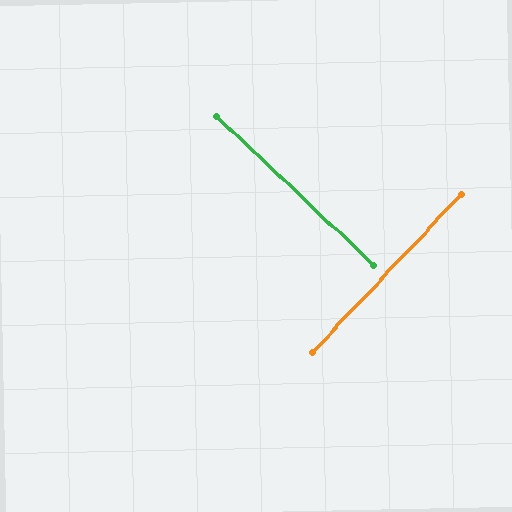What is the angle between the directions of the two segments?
Approximately 90 degrees.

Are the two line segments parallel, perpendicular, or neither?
Perpendicular — they meet at approximately 90°.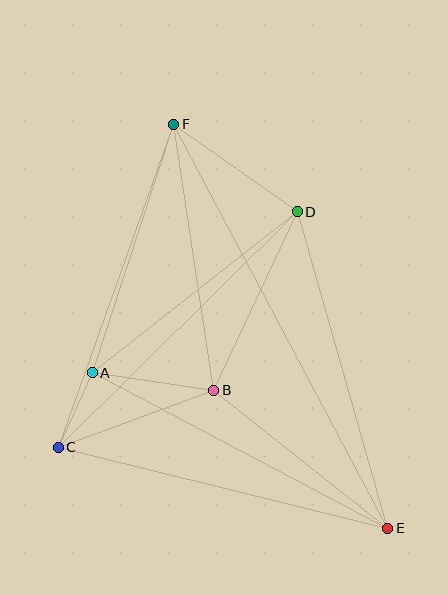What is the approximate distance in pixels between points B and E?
The distance between B and E is approximately 222 pixels.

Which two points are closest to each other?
Points A and C are closest to each other.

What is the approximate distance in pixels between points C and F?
The distance between C and F is approximately 343 pixels.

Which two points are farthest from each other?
Points E and F are farthest from each other.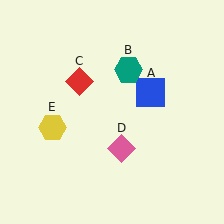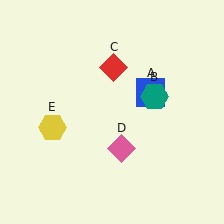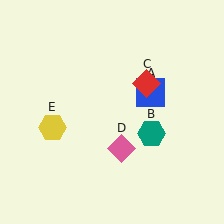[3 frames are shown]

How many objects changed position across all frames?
2 objects changed position: teal hexagon (object B), red diamond (object C).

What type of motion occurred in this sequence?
The teal hexagon (object B), red diamond (object C) rotated clockwise around the center of the scene.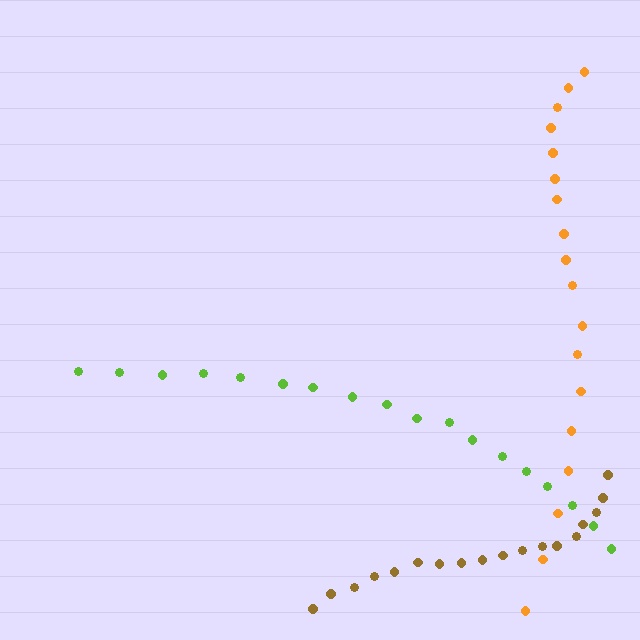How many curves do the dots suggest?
There are 3 distinct paths.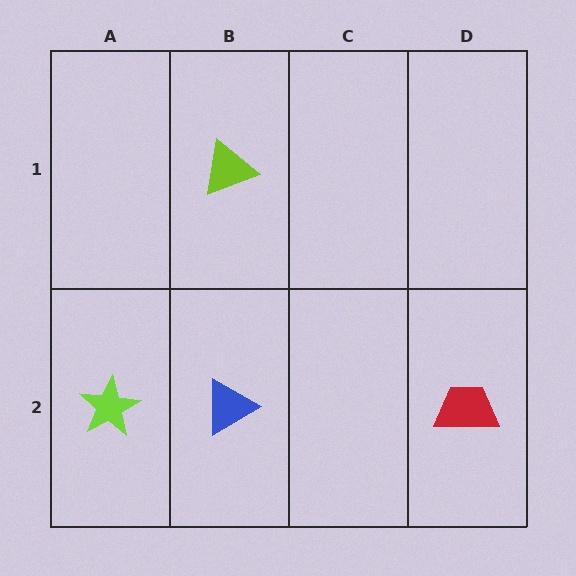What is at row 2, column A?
A lime star.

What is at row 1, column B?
A lime triangle.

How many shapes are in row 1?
1 shape.